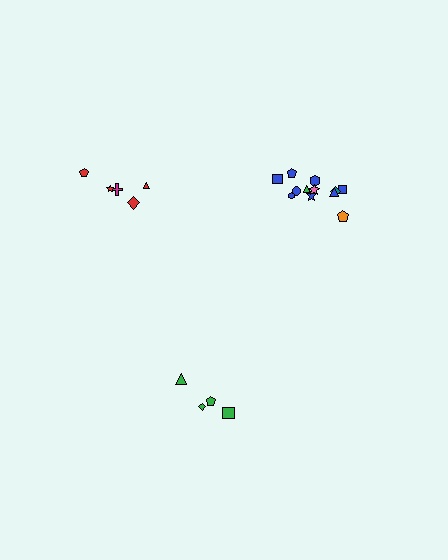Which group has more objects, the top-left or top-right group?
The top-right group.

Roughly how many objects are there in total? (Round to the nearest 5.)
Roughly 20 objects in total.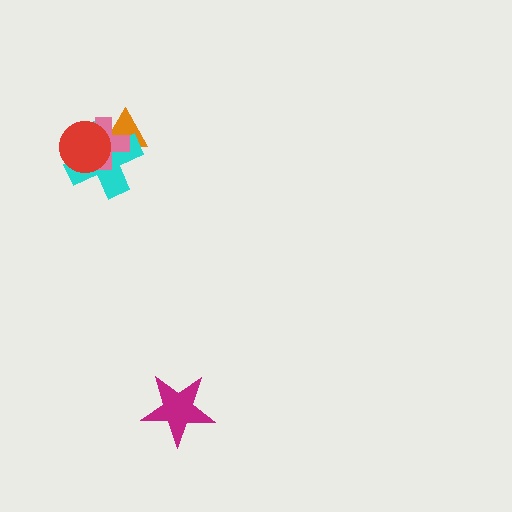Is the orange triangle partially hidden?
Yes, it is partially covered by another shape.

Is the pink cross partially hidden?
Yes, it is partially covered by another shape.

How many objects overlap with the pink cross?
3 objects overlap with the pink cross.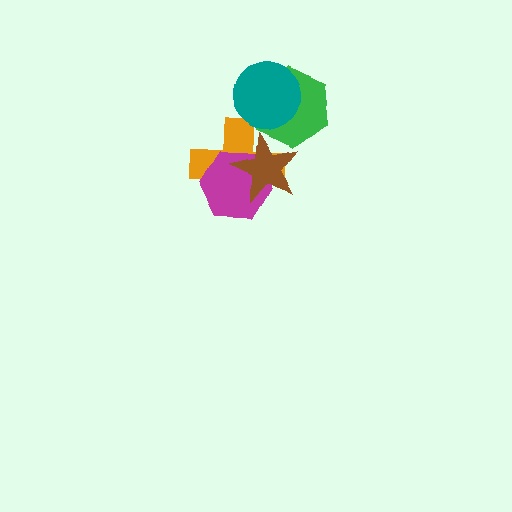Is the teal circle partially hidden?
No, no other shape covers it.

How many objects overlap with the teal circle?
1 object overlaps with the teal circle.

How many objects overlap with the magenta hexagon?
2 objects overlap with the magenta hexagon.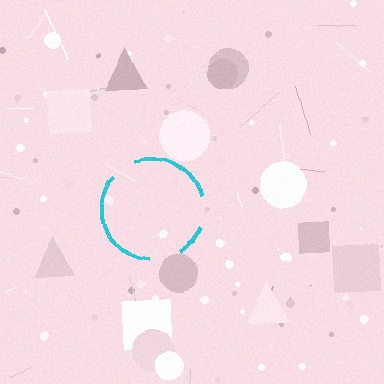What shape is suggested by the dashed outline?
The dashed outline suggests a circle.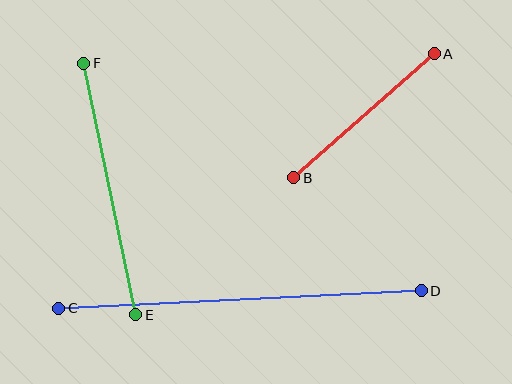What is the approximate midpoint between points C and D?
The midpoint is at approximately (240, 299) pixels.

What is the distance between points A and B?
The distance is approximately 188 pixels.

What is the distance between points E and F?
The distance is approximately 257 pixels.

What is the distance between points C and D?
The distance is approximately 363 pixels.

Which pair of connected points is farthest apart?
Points C and D are farthest apart.